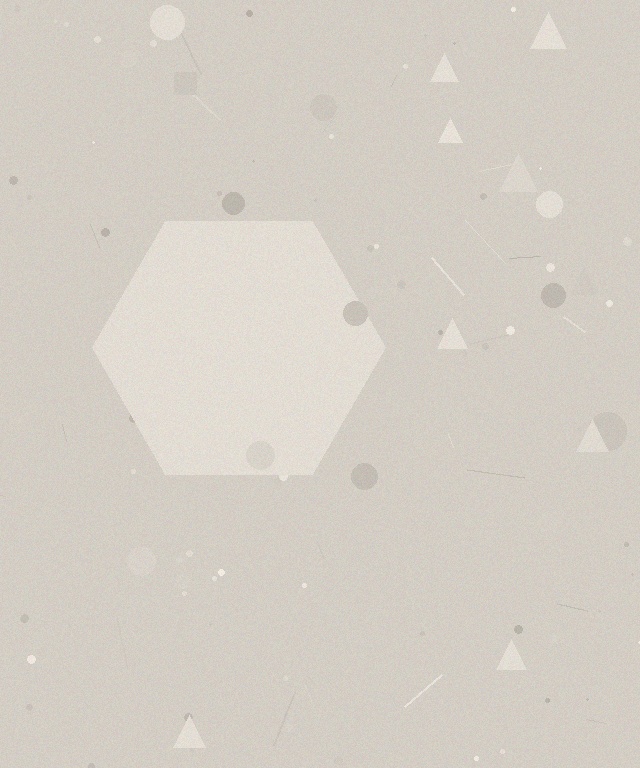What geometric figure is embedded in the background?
A hexagon is embedded in the background.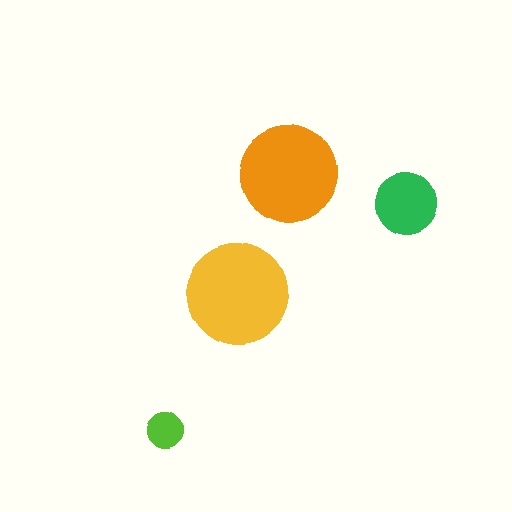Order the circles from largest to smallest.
the yellow one, the orange one, the green one, the lime one.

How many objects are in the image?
There are 4 objects in the image.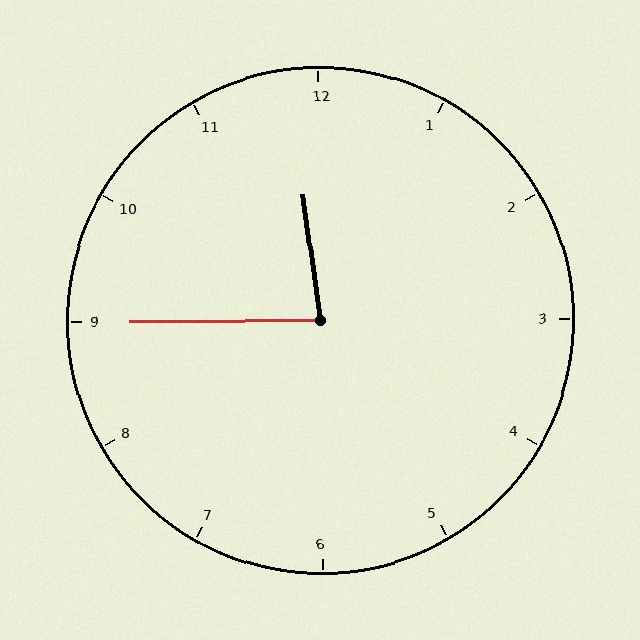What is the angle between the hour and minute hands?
Approximately 82 degrees.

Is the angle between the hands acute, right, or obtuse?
It is acute.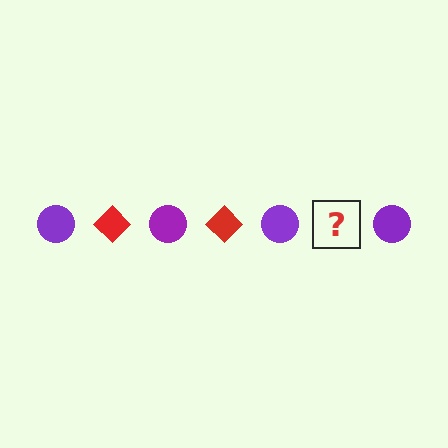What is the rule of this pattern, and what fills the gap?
The rule is that the pattern alternates between purple circle and red diamond. The gap should be filled with a red diamond.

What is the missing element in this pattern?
The missing element is a red diamond.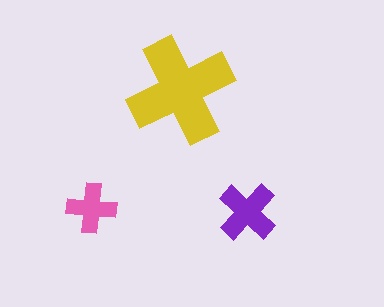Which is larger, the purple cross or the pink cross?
The purple one.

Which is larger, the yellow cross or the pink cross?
The yellow one.